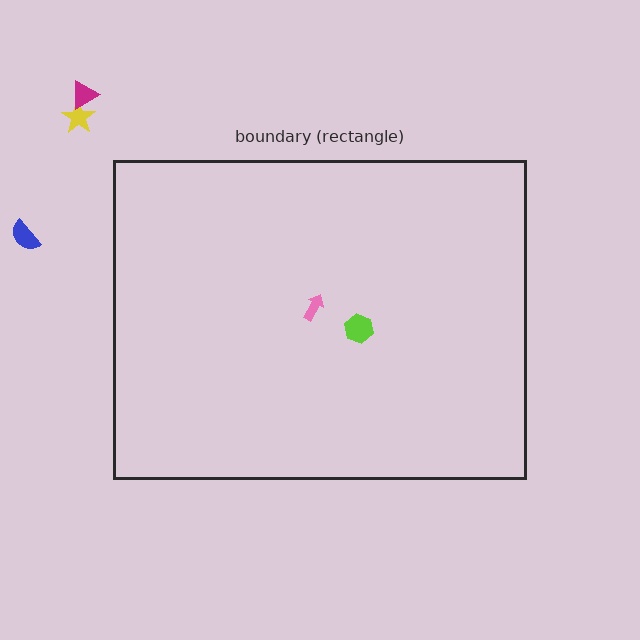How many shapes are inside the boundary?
2 inside, 3 outside.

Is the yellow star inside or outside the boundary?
Outside.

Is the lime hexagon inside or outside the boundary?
Inside.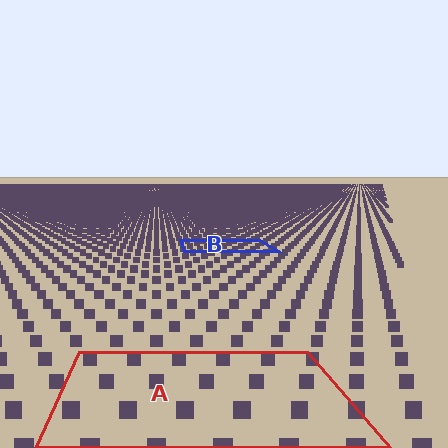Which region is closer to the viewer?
Region A is closer. The texture elements there are larger and more spread out.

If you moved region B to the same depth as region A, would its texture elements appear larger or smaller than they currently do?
They would appear larger. At a closer depth, the same texture elements are projected at a bigger on-screen size.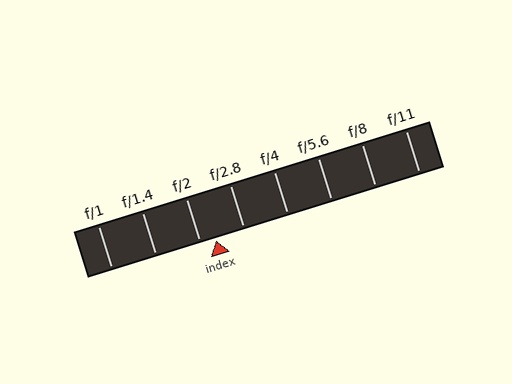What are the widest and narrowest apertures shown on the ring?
The widest aperture shown is f/1 and the narrowest is f/11.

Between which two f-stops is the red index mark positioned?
The index mark is between f/2 and f/2.8.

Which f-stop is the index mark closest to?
The index mark is closest to f/2.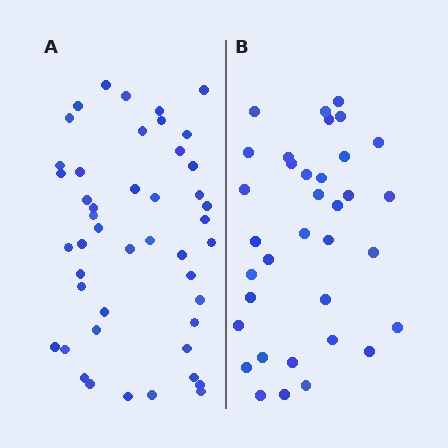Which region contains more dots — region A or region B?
Region A (the left region) has more dots.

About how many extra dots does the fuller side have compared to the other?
Region A has roughly 12 or so more dots than region B.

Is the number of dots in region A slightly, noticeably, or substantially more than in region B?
Region A has noticeably more, but not dramatically so. The ratio is roughly 1.3 to 1.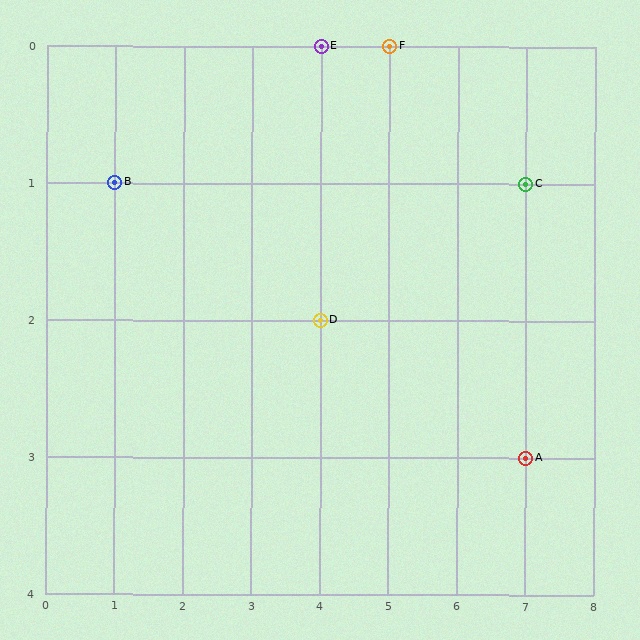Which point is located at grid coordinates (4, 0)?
Point E is at (4, 0).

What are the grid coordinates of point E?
Point E is at grid coordinates (4, 0).